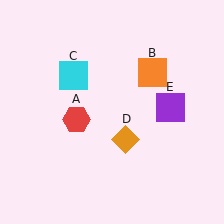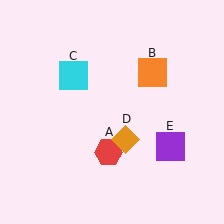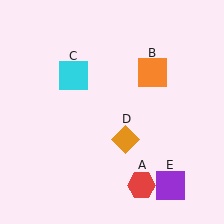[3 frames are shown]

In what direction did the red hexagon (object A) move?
The red hexagon (object A) moved down and to the right.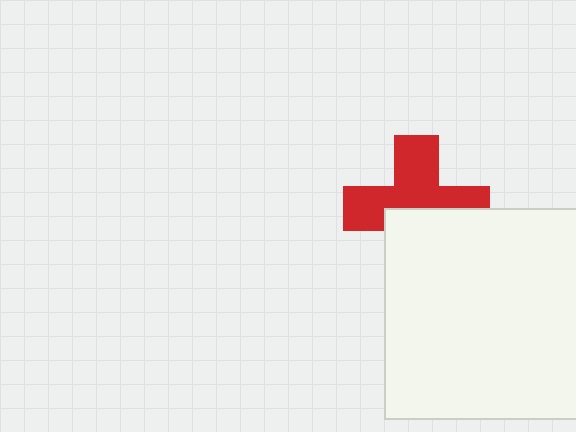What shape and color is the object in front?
The object in front is a white square.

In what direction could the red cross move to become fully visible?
The red cross could move up. That would shift it out from behind the white square entirely.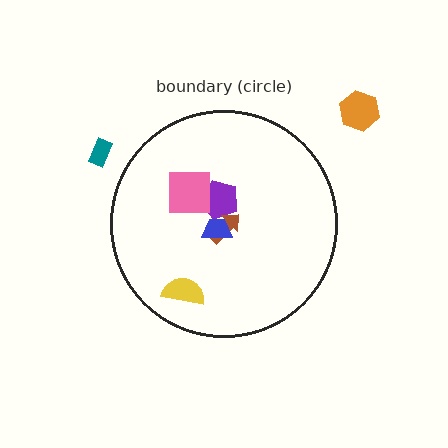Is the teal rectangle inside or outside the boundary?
Outside.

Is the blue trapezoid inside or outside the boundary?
Inside.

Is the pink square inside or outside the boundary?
Inside.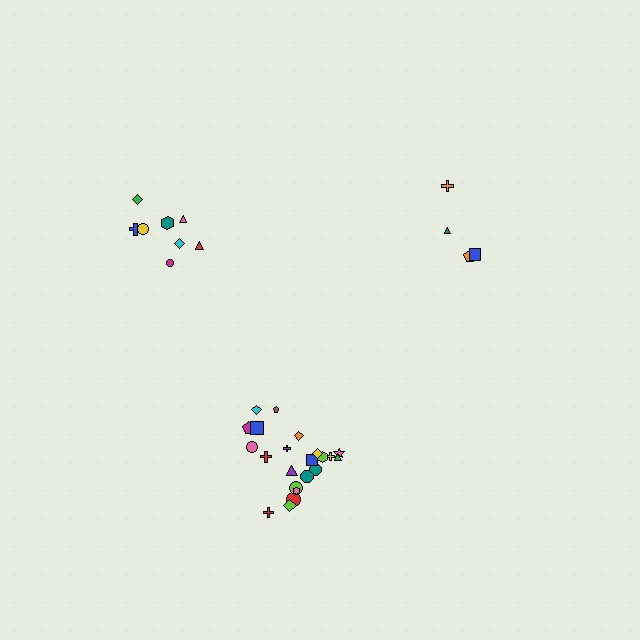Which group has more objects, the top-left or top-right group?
The top-left group.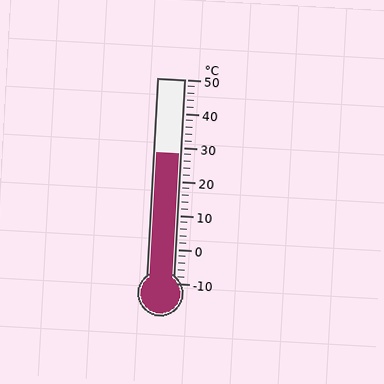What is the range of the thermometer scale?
The thermometer scale ranges from -10°C to 50°C.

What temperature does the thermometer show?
The thermometer shows approximately 28°C.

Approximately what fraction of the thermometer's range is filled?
The thermometer is filled to approximately 65% of its range.